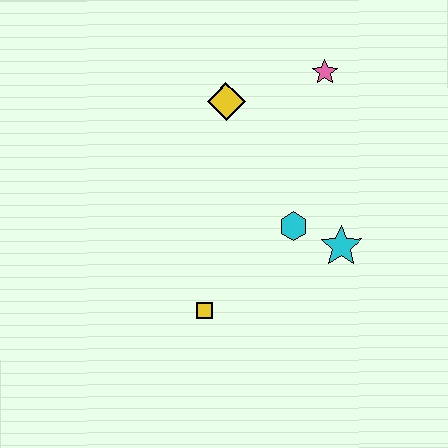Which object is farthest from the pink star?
The yellow square is farthest from the pink star.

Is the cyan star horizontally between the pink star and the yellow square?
No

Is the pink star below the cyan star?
No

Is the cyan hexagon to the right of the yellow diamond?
Yes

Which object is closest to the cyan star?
The cyan hexagon is closest to the cyan star.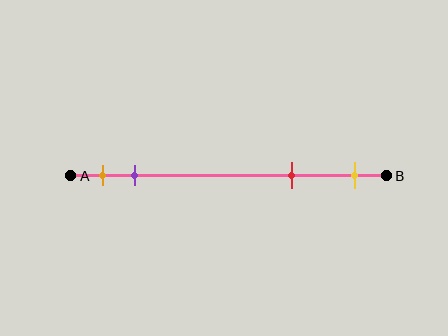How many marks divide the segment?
There are 4 marks dividing the segment.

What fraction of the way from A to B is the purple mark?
The purple mark is approximately 20% (0.2) of the way from A to B.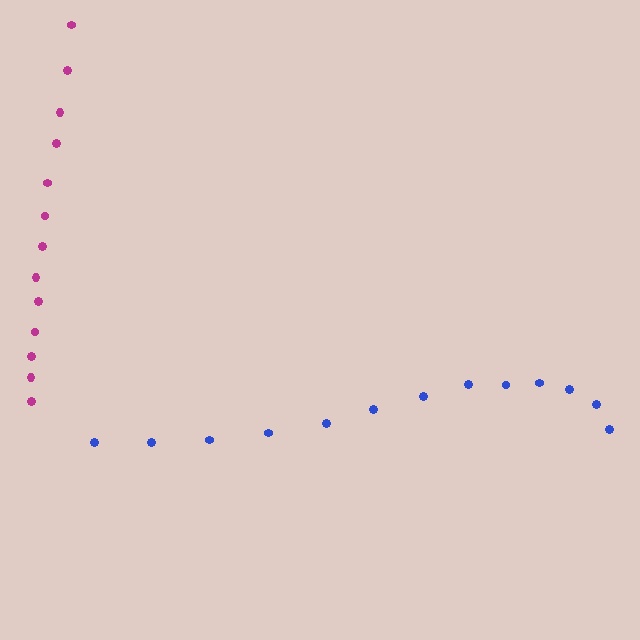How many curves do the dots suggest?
There are 2 distinct paths.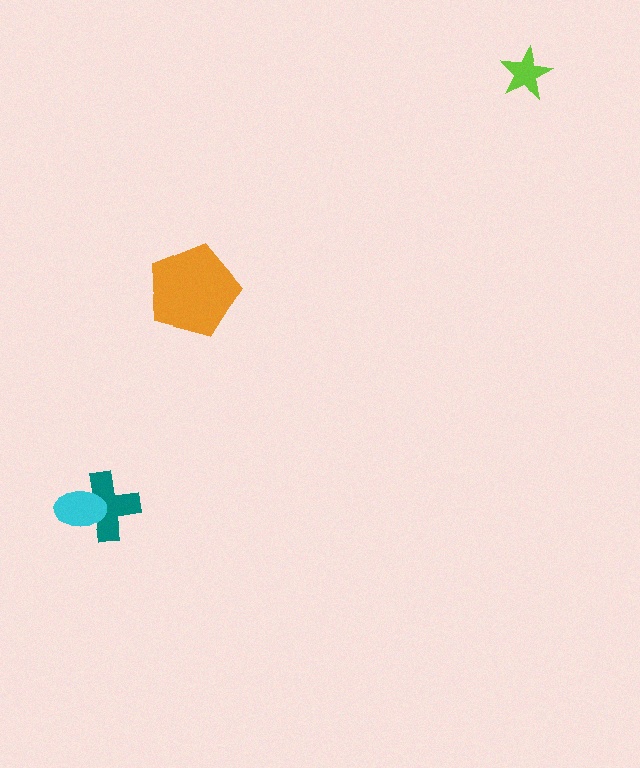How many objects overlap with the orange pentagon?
0 objects overlap with the orange pentagon.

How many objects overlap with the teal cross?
1 object overlaps with the teal cross.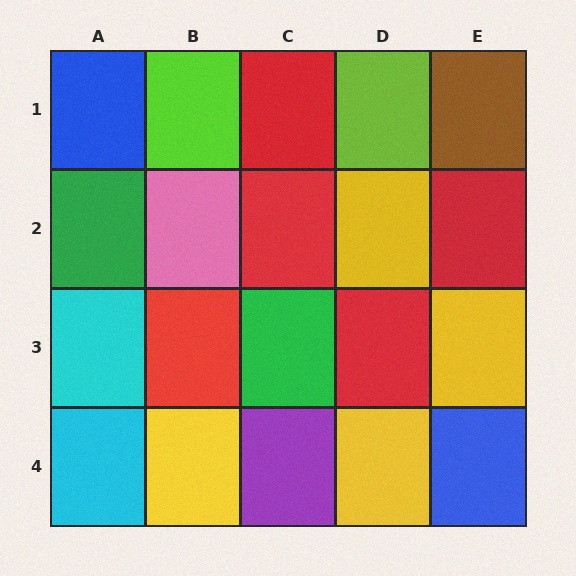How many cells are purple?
1 cell is purple.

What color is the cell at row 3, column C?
Green.